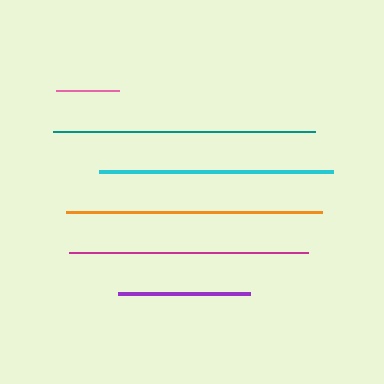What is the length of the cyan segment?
The cyan segment is approximately 233 pixels long.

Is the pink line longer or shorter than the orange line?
The orange line is longer than the pink line.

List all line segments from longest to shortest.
From longest to shortest: teal, orange, magenta, cyan, purple, pink.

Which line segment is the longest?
The teal line is the longest at approximately 262 pixels.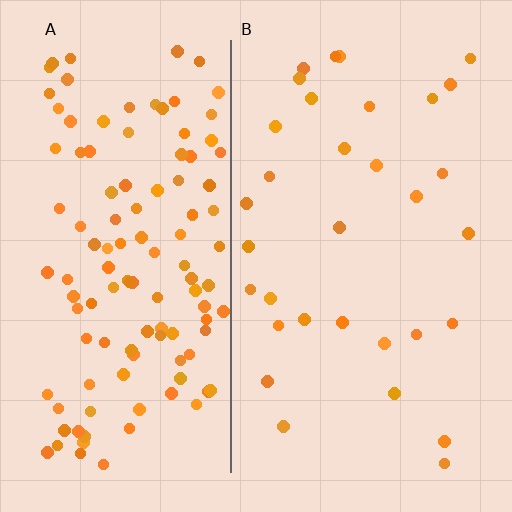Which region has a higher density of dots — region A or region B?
A (the left).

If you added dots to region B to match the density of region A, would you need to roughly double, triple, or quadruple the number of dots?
Approximately quadruple.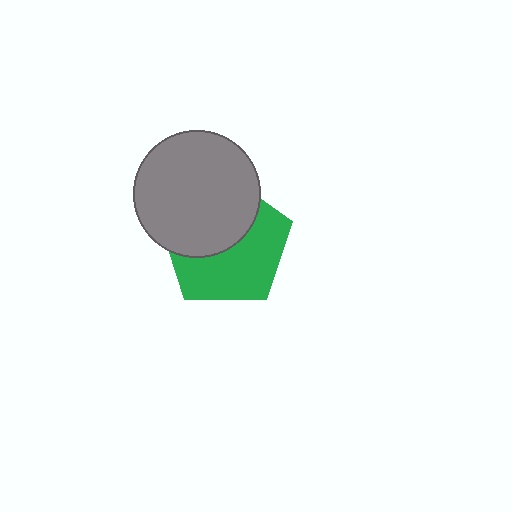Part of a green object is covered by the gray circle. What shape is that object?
It is a pentagon.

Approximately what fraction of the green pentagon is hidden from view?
Roughly 47% of the green pentagon is hidden behind the gray circle.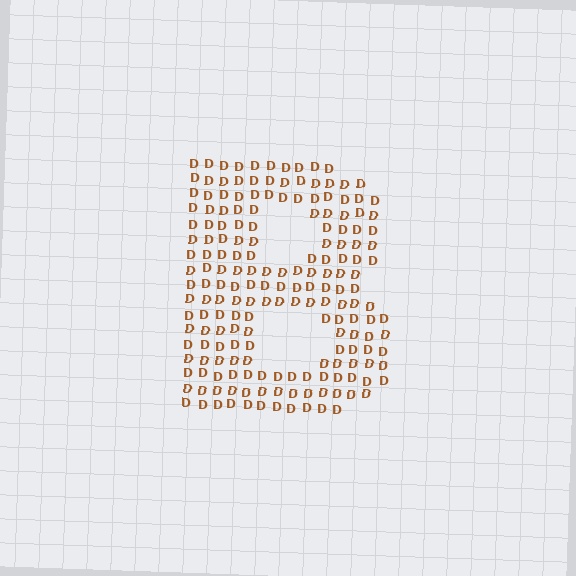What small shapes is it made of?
It is made of small letter D's.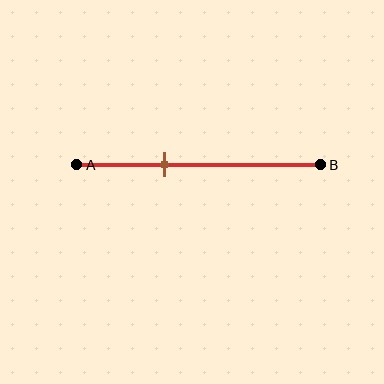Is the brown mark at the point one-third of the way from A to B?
Yes, the mark is approximately at the one-third point.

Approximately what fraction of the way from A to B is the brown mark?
The brown mark is approximately 35% of the way from A to B.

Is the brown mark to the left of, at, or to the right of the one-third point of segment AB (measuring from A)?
The brown mark is approximately at the one-third point of segment AB.